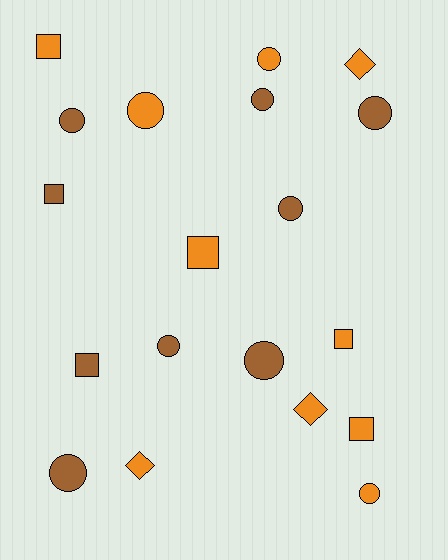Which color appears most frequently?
Orange, with 10 objects.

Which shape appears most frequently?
Circle, with 10 objects.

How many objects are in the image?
There are 19 objects.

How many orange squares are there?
There are 4 orange squares.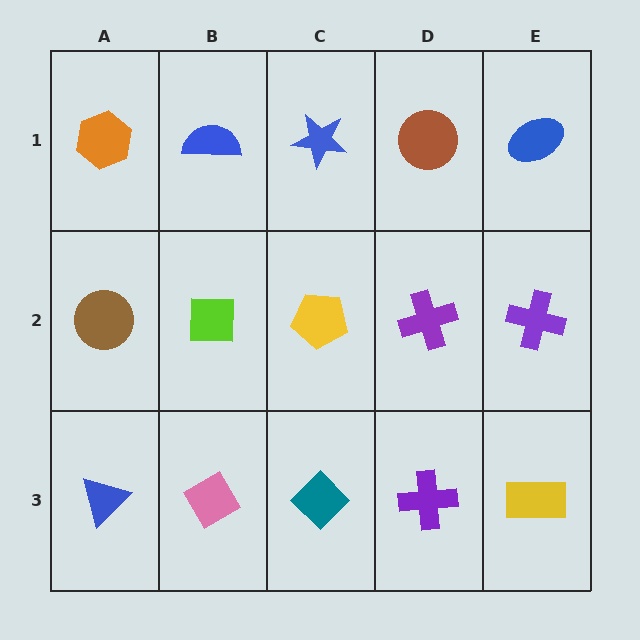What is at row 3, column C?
A teal diamond.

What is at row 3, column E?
A yellow rectangle.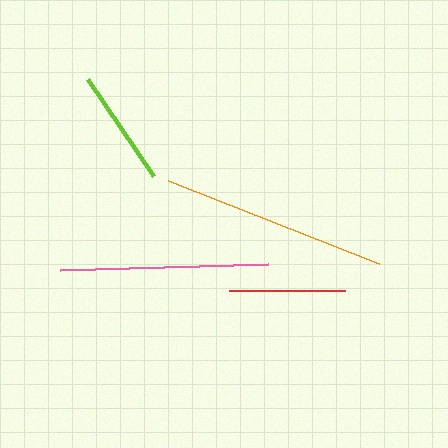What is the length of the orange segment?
The orange segment is approximately 227 pixels long.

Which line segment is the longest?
The orange line is the longest at approximately 227 pixels.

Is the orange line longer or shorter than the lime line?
The orange line is longer than the lime line.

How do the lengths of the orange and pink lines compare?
The orange and pink lines are approximately the same length.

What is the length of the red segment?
The red segment is approximately 116 pixels long.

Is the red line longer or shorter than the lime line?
The lime line is longer than the red line.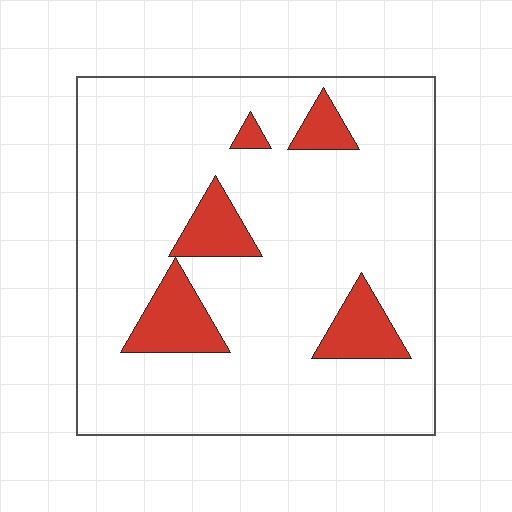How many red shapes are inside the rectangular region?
5.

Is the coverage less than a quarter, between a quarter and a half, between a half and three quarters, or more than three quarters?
Less than a quarter.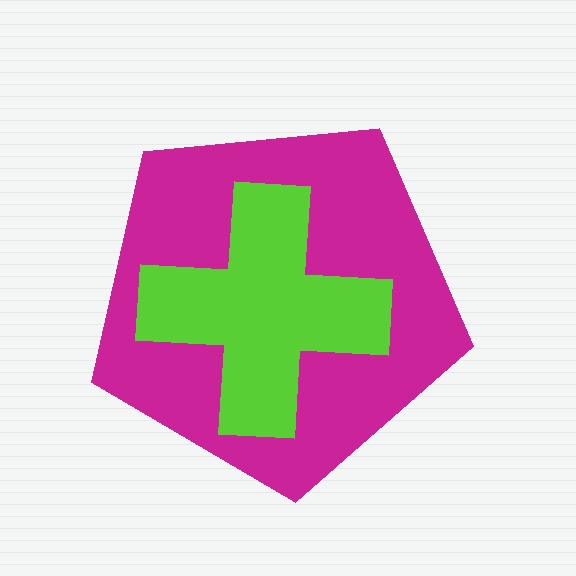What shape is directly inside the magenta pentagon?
The lime cross.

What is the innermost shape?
The lime cross.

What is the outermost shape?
The magenta pentagon.